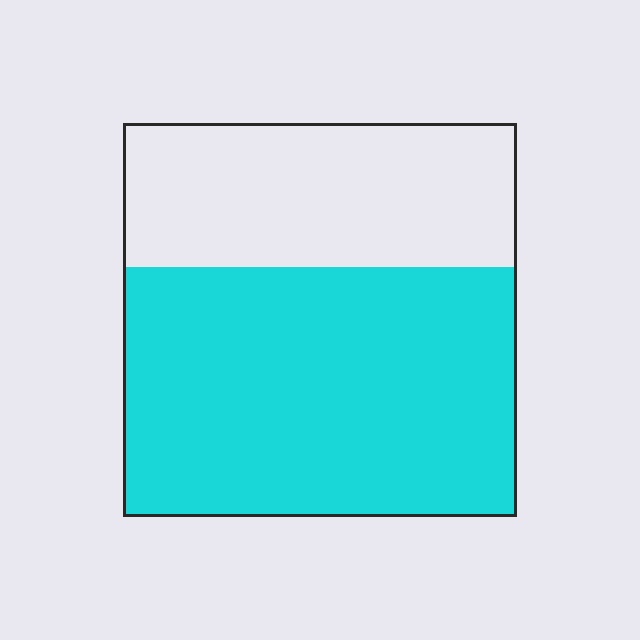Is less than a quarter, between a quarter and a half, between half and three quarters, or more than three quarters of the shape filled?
Between half and three quarters.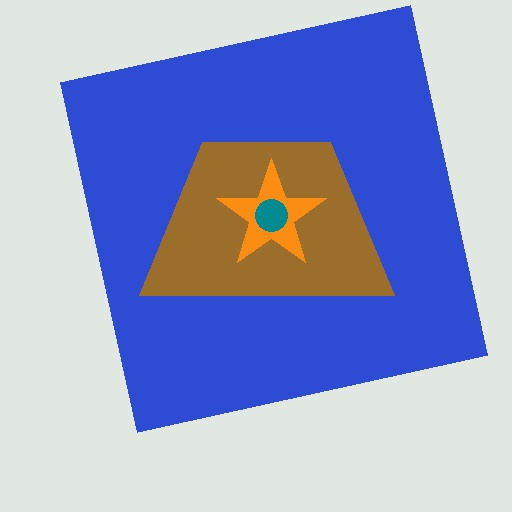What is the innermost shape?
The teal circle.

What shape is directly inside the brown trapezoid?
The orange star.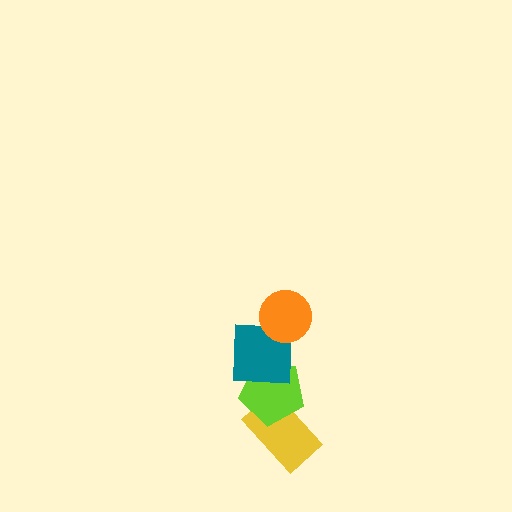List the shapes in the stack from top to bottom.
From top to bottom: the orange circle, the teal square, the lime pentagon, the yellow rectangle.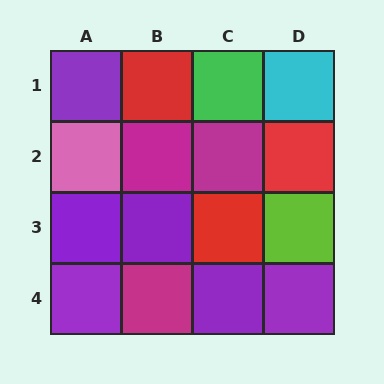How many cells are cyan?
1 cell is cyan.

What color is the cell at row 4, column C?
Purple.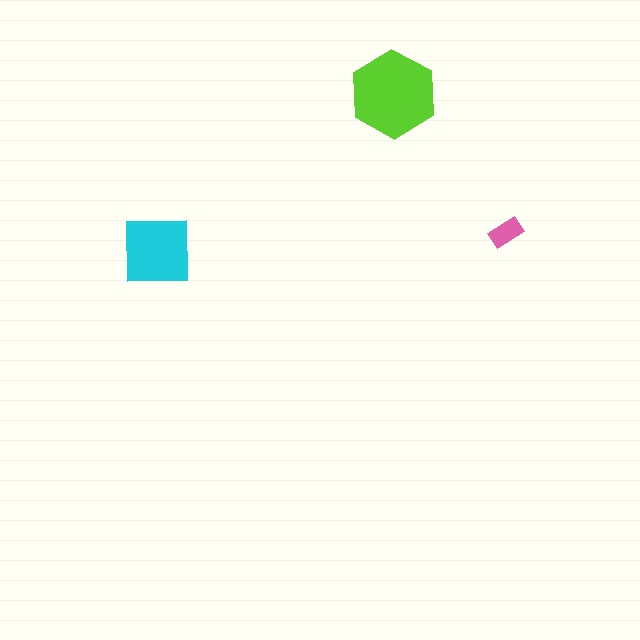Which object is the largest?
The lime hexagon.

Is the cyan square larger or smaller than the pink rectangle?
Larger.